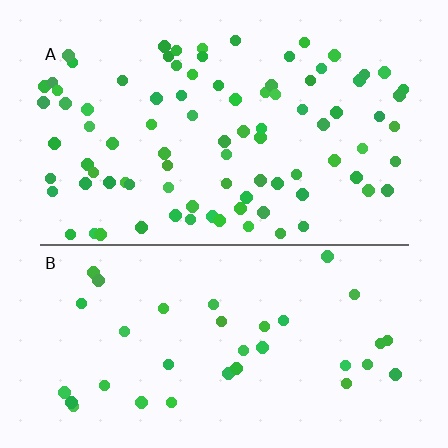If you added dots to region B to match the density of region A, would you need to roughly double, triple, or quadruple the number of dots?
Approximately double.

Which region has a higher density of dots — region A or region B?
A (the top).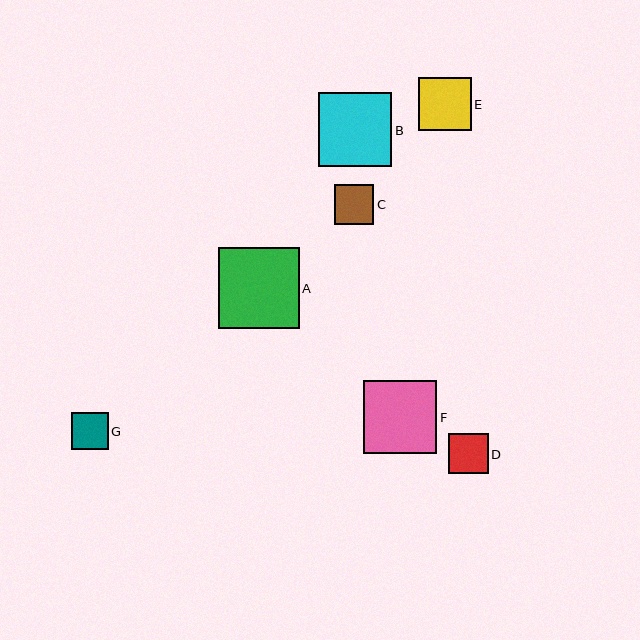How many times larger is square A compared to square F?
Square A is approximately 1.1 times the size of square F.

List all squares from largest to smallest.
From largest to smallest: A, B, F, E, D, C, G.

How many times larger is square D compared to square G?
Square D is approximately 1.1 times the size of square G.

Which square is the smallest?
Square G is the smallest with a size of approximately 36 pixels.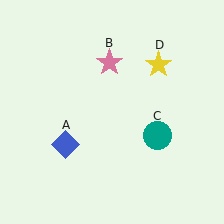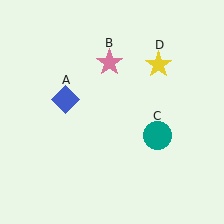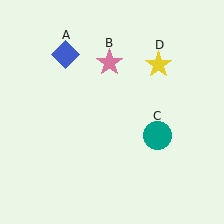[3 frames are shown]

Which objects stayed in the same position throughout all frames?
Pink star (object B) and teal circle (object C) and yellow star (object D) remained stationary.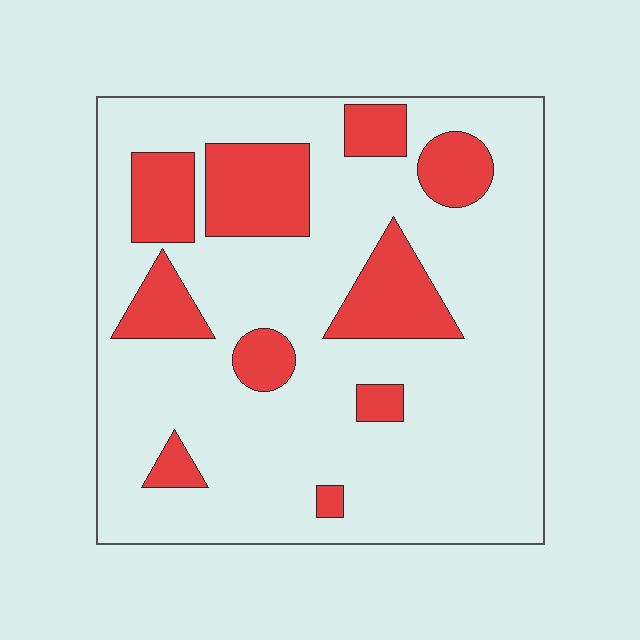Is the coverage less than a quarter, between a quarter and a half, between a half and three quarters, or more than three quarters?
Less than a quarter.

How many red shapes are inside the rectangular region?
10.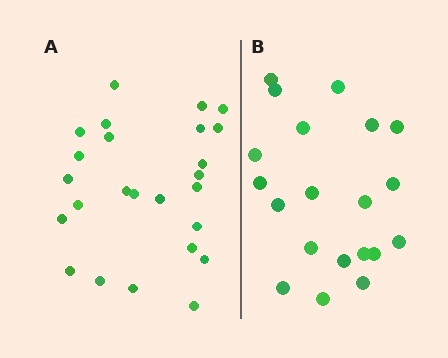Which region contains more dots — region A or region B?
Region A (the left region) has more dots.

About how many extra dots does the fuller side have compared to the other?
Region A has about 5 more dots than region B.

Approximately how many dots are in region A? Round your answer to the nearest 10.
About 20 dots. (The exact count is 25, which rounds to 20.)